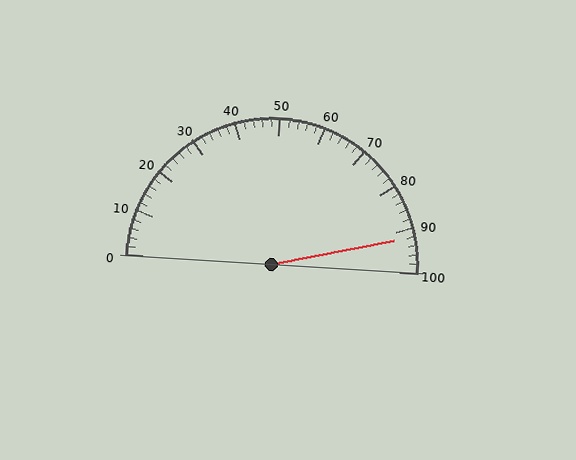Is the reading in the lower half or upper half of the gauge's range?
The reading is in the upper half of the range (0 to 100).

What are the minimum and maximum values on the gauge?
The gauge ranges from 0 to 100.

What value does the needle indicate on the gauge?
The needle indicates approximately 92.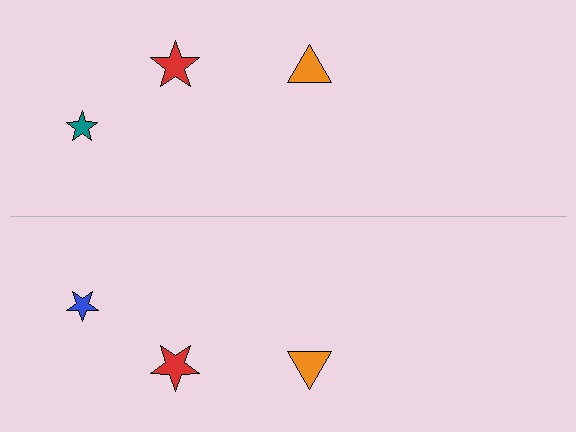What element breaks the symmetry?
The blue star on the bottom side breaks the symmetry — its mirror counterpart is teal.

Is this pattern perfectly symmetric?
No, the pattern is not perfectly symmetric. The blue star on the bottom side breaks the symmetry — its mirror counterpart is teal.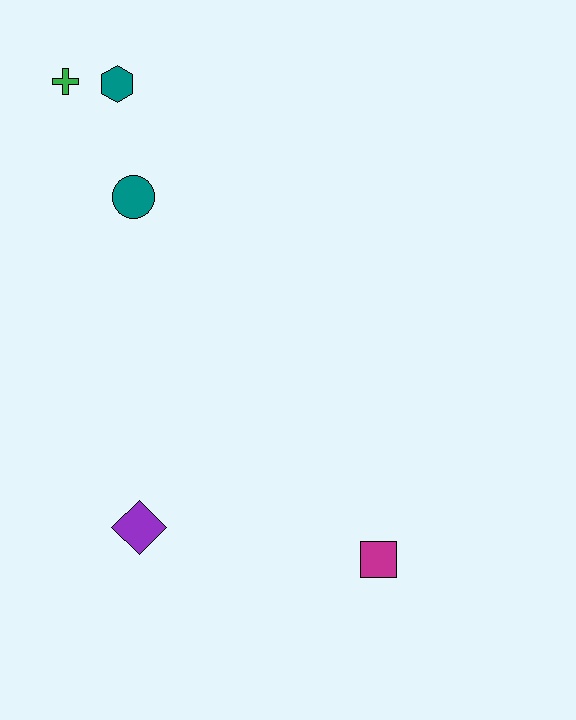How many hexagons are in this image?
There is 1 hexagon.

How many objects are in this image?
There are 5 objects.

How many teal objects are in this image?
There are 2 teal objects.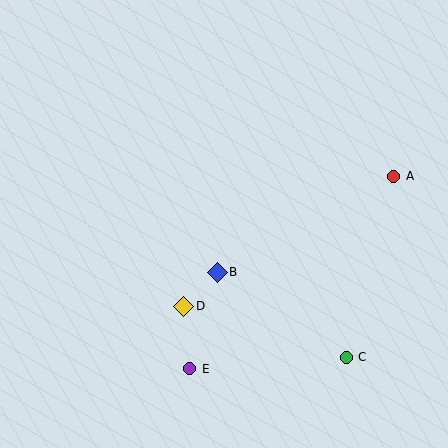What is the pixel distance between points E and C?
The distance between E and C is 157 pixels.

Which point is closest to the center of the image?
Point B at (217, 272) is closest to the center.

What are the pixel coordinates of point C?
Point C is at (346, 357).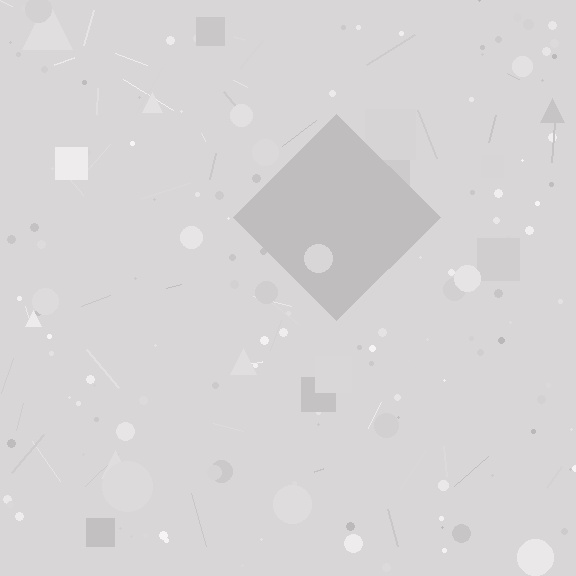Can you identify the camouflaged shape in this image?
The camouflaged shape is a diamond.